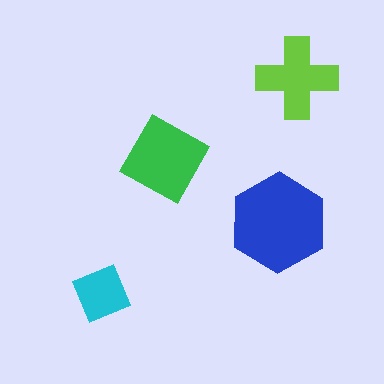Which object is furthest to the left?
The cyan diamond is leftmost.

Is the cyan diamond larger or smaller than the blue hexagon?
Smaller.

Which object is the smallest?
The cyan diamond.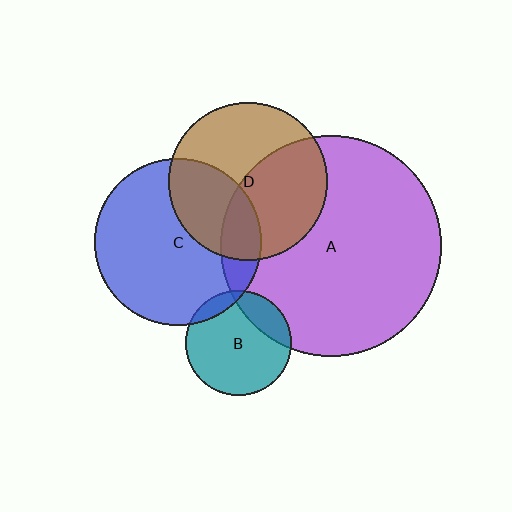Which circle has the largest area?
Circle A (purple).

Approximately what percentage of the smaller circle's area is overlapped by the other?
Approximately 35%.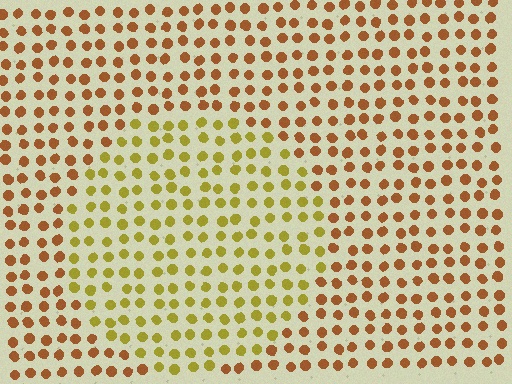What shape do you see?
I see a circle.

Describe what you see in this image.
The image is filled with small brown elements in a uniform arrangement. A circle-shaped region is visible where the elements are tinted to a slightly different hue, forming a subtle color boundary.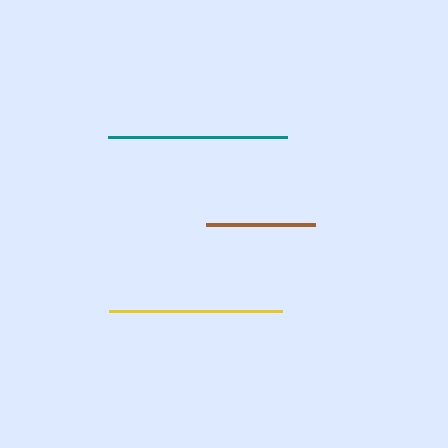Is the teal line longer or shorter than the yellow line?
The teal line is longer than the yellow line.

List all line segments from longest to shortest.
From longest to shortest: teal, yellow, brown.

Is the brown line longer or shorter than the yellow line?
The yellow line is longer than the brown line.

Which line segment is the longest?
The teal line is the longest at approximately 179 pixels.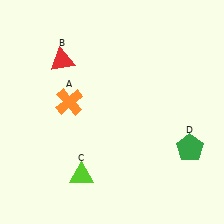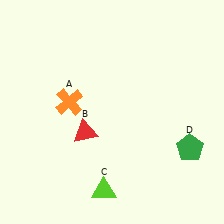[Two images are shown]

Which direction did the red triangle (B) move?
The red triangle (B) moved down.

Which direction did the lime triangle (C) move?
The lime triangle (C) moved right.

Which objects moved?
The objects that moved are: the red triangle (B), the lime triangle (C).